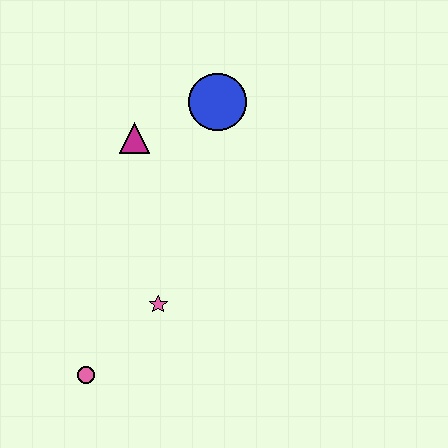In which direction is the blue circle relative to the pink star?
The blue circle is above the pink star.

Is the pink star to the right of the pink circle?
Yes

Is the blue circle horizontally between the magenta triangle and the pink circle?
No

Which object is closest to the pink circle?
The pink star is closest to the pink circle.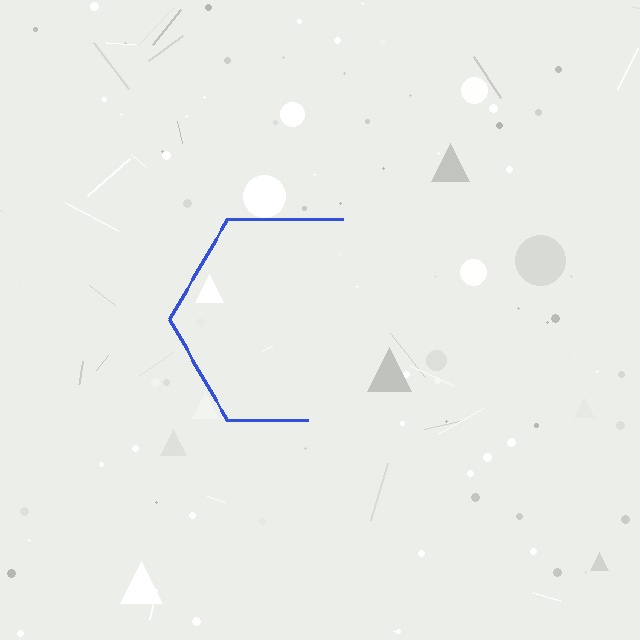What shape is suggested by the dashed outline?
The dashed outline suggests a hexagon.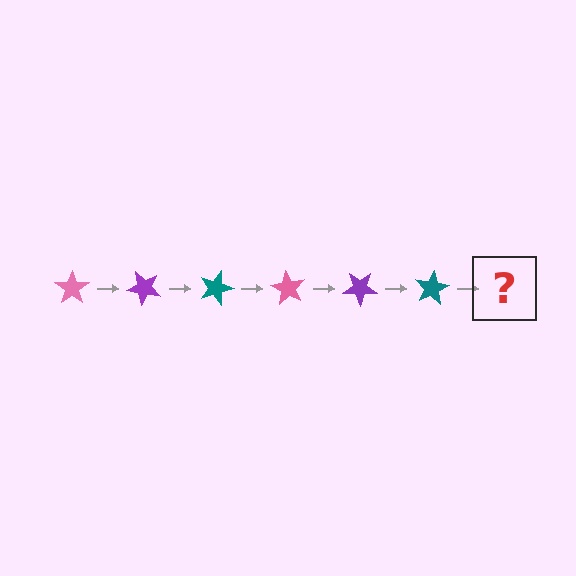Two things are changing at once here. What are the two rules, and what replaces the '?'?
The two rules are that it rotates 45 degrees each step and the color cycles through pink, purple, and teal. The '?' should be a pink star, rotated 270 degrees from the start.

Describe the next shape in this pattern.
It should be a pink star, rotated 270 degrees from the start.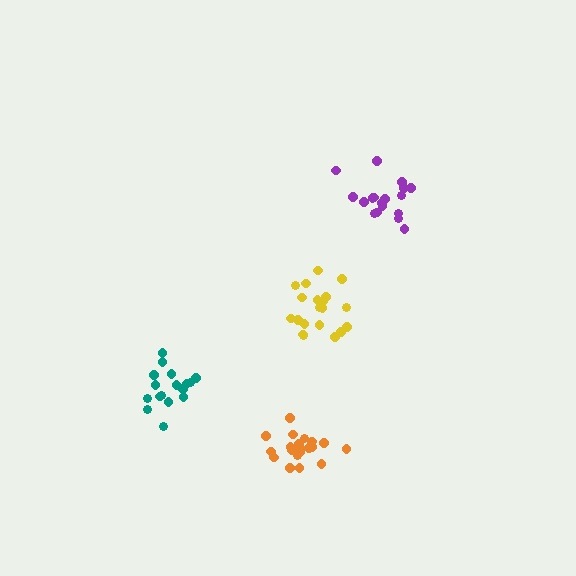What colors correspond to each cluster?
The clusters are colored: purple, yellow, teal, orange.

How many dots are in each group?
Group 1: 18 dots, Group 2: 20 dots, Group 3: 17 dots, Group 4: 20 dots (75 total).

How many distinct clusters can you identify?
There are 4 distinct clusters.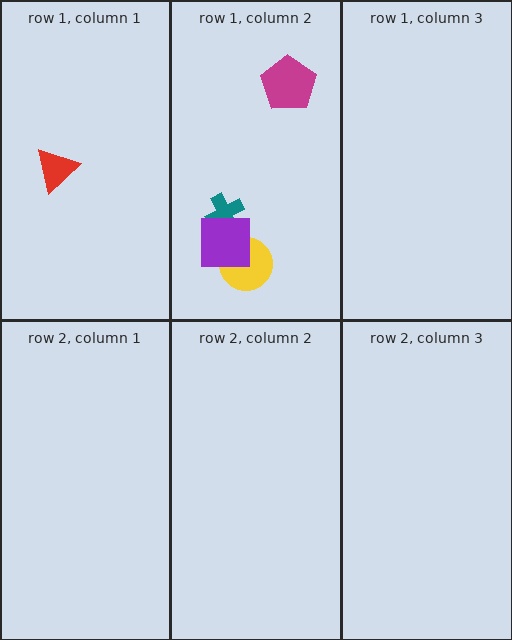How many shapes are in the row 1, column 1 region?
1.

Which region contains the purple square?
The row 1, column 2 region.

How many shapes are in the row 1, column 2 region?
4.